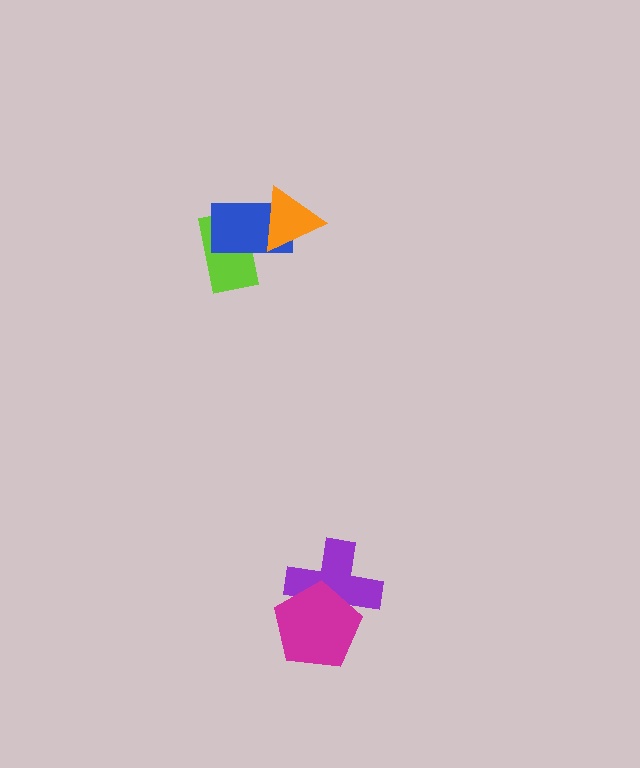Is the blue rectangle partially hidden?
Yes, it is partially covered by another shape.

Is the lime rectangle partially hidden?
Yes, it is partially covered by another shape.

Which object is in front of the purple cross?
The magenta pentagon is in front of the purple cross.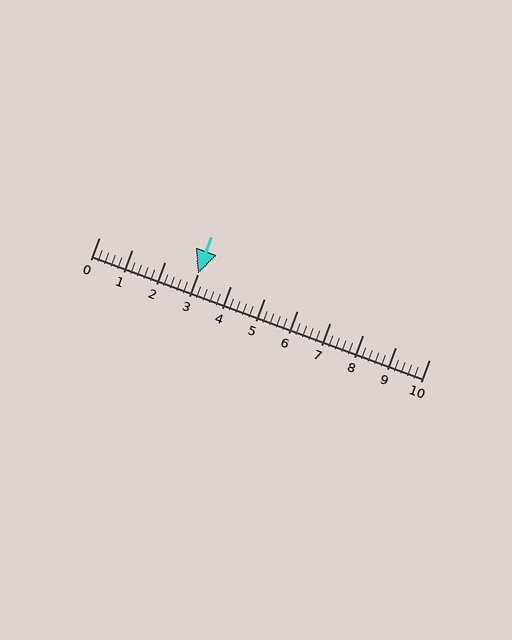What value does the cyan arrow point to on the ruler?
The cyan arrow points to approximately 3.0.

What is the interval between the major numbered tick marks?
The major tick marks are spaced 1 units apart.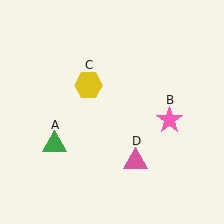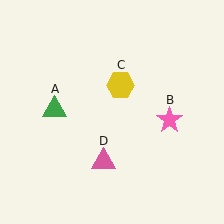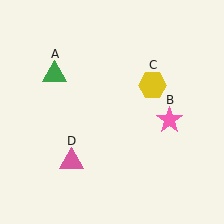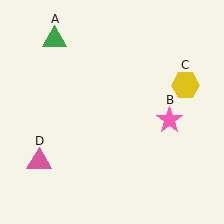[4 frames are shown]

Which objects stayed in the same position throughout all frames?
Pink star (object B) remained stationary.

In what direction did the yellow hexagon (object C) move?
The yellow hexagon (object C) moved right.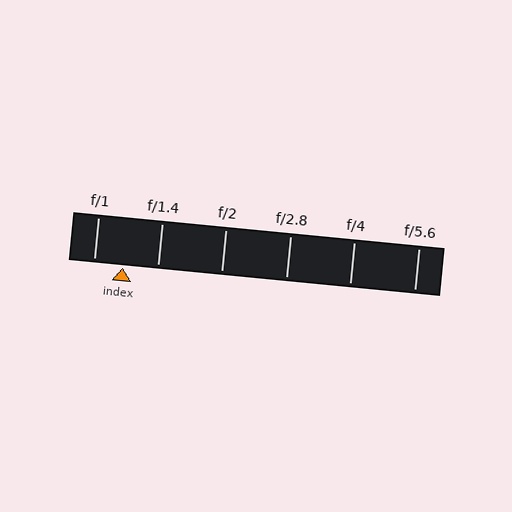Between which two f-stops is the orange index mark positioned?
The index mark is between f/1 and f/1.4.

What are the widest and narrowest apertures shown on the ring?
The widest aperture shown is f/1 and the narrowest is f/5.6.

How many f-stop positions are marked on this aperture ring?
There are 6 f-stop positions marked.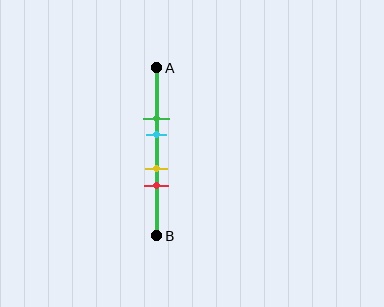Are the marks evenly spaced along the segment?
No, the marks are not evenly spaced.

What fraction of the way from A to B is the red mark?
The red mark is approximately 70% (0.7) of the way from A to B.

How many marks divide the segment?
There are 4 marks dividing the segment.